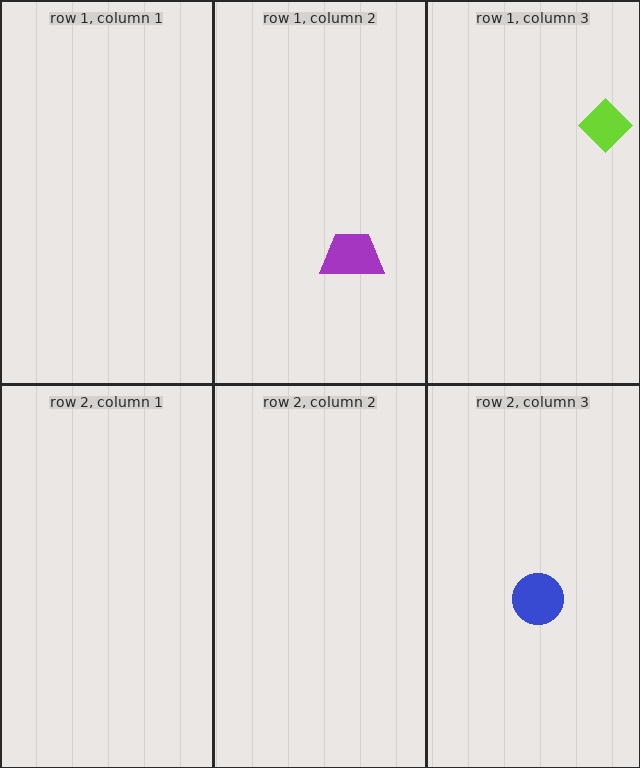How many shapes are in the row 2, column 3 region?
1.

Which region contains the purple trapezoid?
The row 1, column 2 region.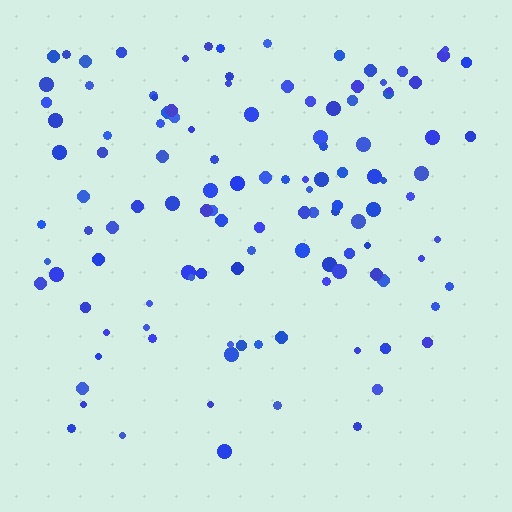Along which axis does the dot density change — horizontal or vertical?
Vertical.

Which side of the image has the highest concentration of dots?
The top.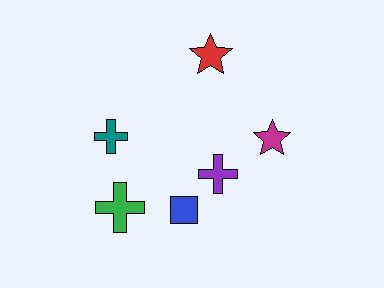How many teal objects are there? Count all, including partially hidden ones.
There is 1 teal object.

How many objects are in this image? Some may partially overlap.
There are 6 objects.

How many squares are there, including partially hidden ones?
There is 1 square.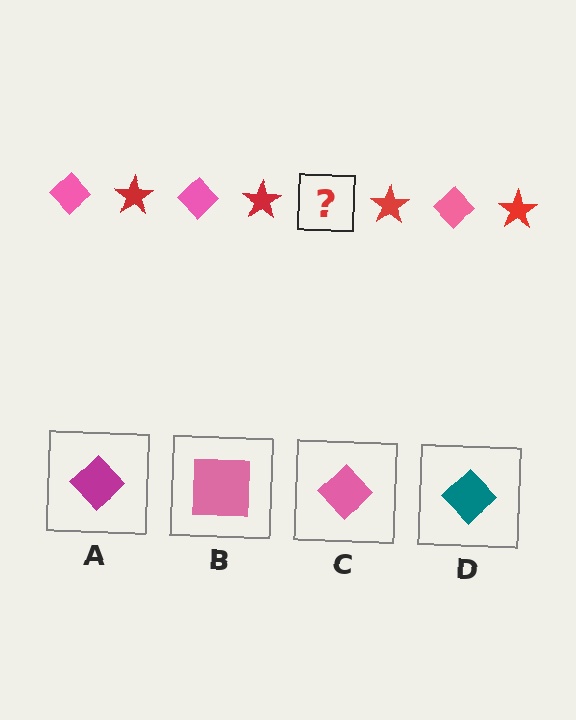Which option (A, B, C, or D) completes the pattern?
C.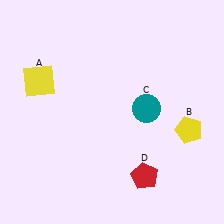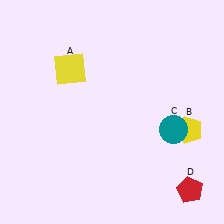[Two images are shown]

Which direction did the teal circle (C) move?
The teal circle (C) moved right.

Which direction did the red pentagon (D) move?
The red pentagon (D) moved right.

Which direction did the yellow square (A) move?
The yellow square (A) moved right.